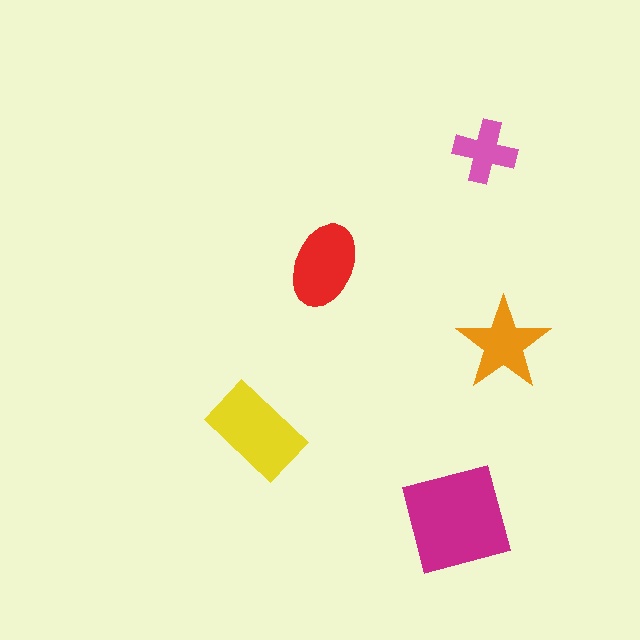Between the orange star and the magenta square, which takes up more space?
The magenta square.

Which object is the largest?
The magenta square.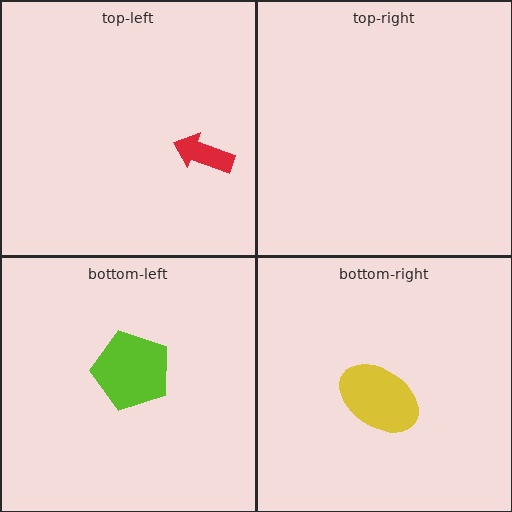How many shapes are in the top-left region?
1.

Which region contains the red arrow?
The top-left region.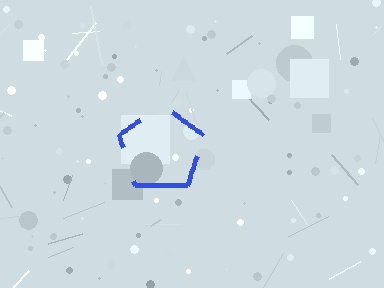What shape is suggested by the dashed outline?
The dashed outline suggests a pentagon.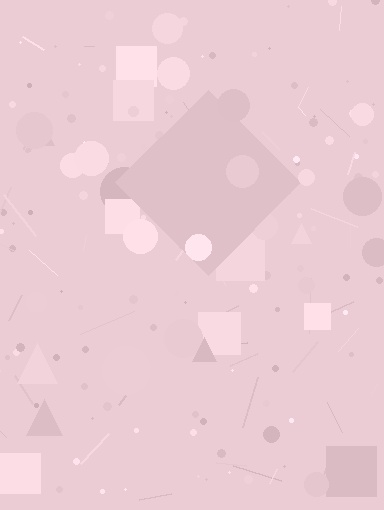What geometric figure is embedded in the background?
A diamond is embedded in the background.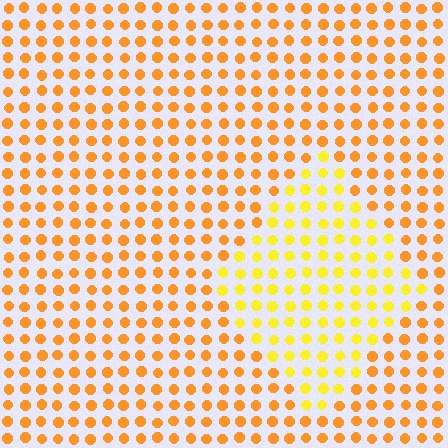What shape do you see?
I see a diamond.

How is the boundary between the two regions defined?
The boundary is defined purely by a slight shift in hue (about 26 degrees). Spacing, size, and orientation are identical on both sides.